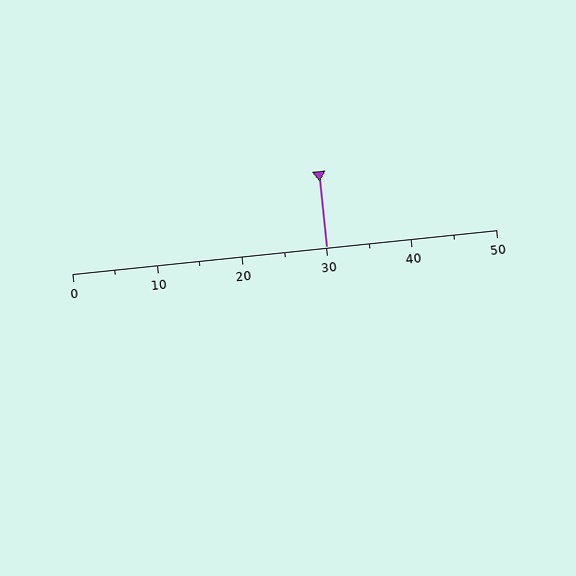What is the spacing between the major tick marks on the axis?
The major ticks are spaced 10 apart.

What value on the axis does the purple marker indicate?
The marker indicates approximately 30.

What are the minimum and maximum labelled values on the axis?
The axis runs from 0 to 50.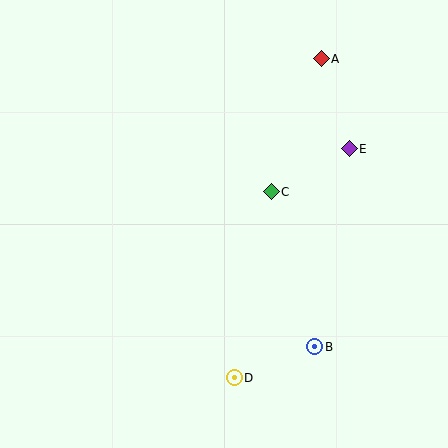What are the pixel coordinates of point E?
Point E is at (349, 149).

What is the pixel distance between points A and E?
The distance between A and E is 94 pixels.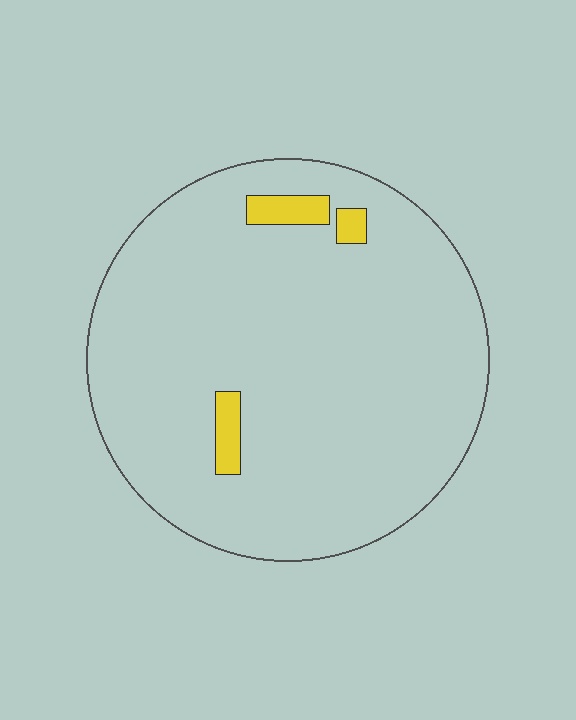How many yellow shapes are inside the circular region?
3.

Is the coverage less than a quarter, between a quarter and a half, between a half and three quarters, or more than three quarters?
Less than a quarter.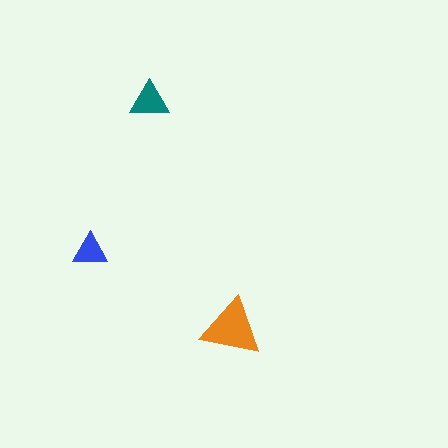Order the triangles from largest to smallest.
the orange one, the teal one, the blue one.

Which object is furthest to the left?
The blue triangle is leftmost.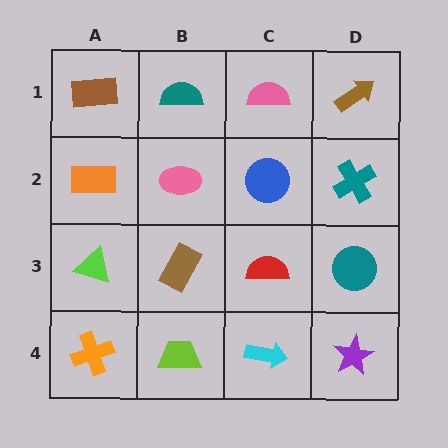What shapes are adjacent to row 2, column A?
A brown rectangle (row 1, column A), a lime triangle (row 3, column A), a pink ellipse (row 2, column B).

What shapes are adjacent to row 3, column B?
A pink ellipse (row 2, column B), a lime trapezoid (row 4, column B), a lime triangle (row 3, column A), a red semicircle (row 3, column C).